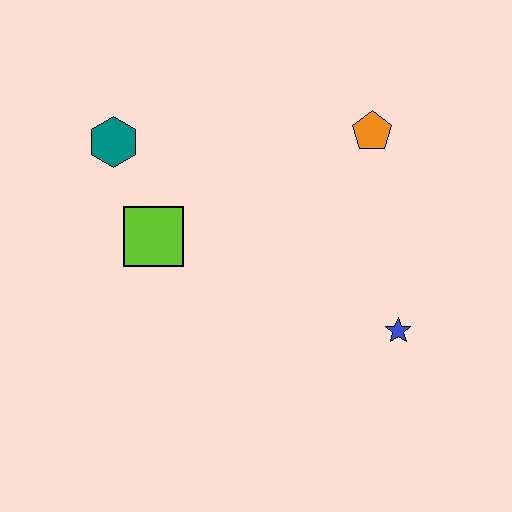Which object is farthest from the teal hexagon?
The blue star is farthest from the teal hexagon.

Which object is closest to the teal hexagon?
The lime square is closest to the teal hexagon.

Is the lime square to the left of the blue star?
Yes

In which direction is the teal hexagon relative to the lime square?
The teal hexagon is above the lime square.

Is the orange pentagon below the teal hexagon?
No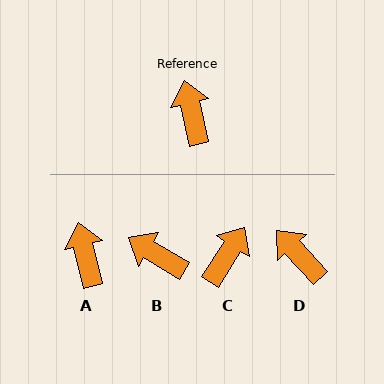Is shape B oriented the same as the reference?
No, it is off by about 47 degrees.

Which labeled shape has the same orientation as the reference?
A.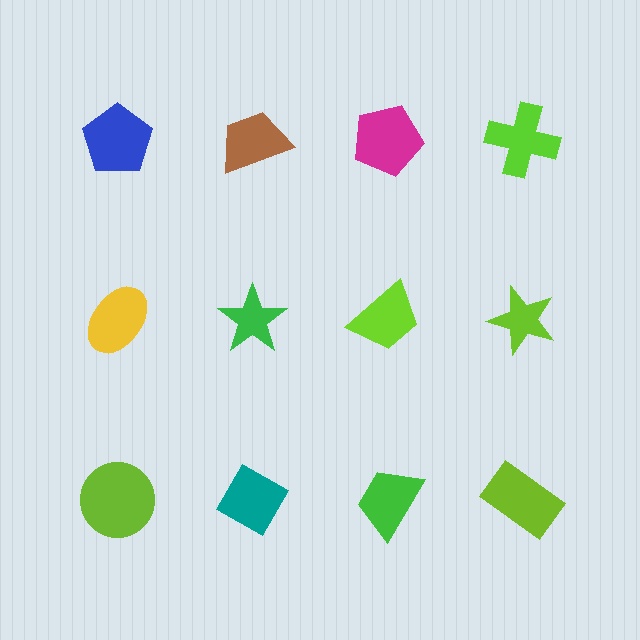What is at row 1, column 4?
A lime cross.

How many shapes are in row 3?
4 shapes.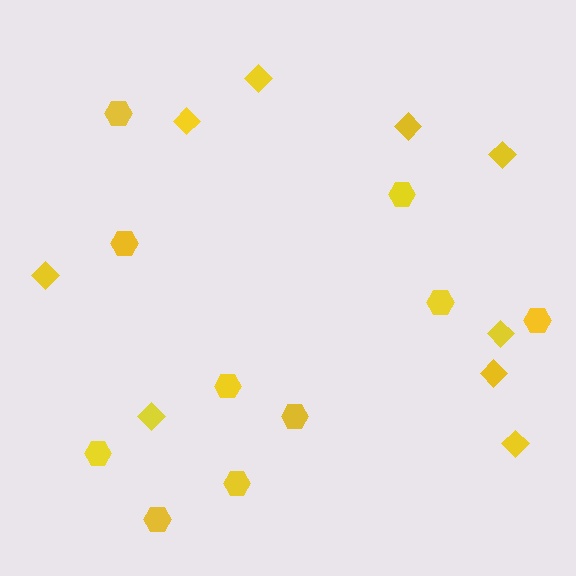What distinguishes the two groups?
There are 2 groups: one group of hexagons (10) and one group of diamonds (9).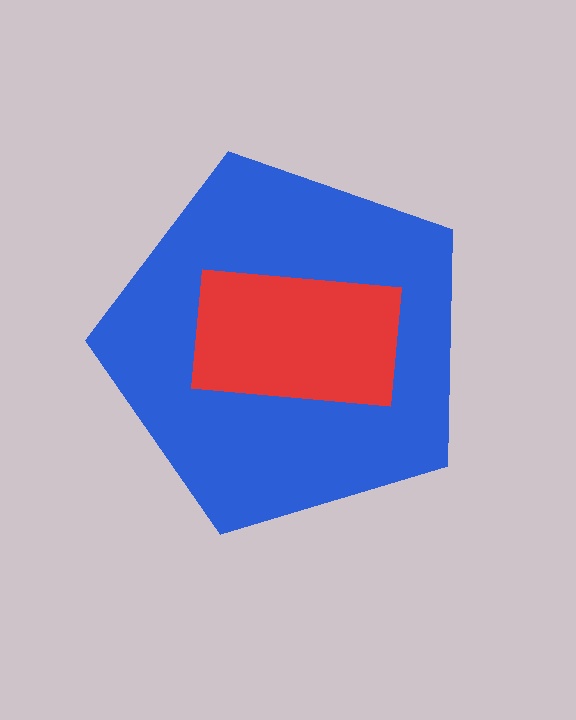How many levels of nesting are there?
2.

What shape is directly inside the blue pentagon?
The red rectangle.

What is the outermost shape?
The blue pentagon.